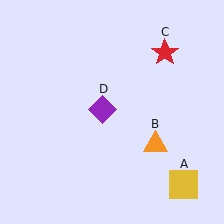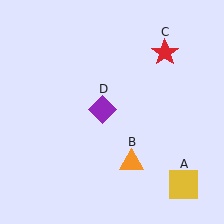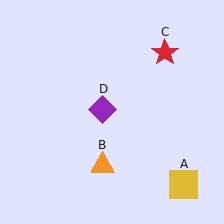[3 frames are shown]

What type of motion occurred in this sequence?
The orange triangle (object B) rotated clockwise around the center of the scene.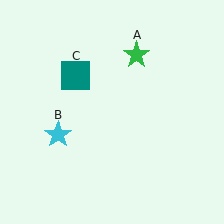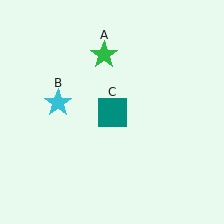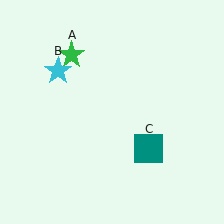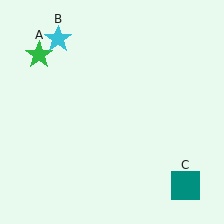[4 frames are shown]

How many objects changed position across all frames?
3 objects changed position: green star (object A), cyan star (object B), teal square (object C).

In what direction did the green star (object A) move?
The green star (object A) moved left.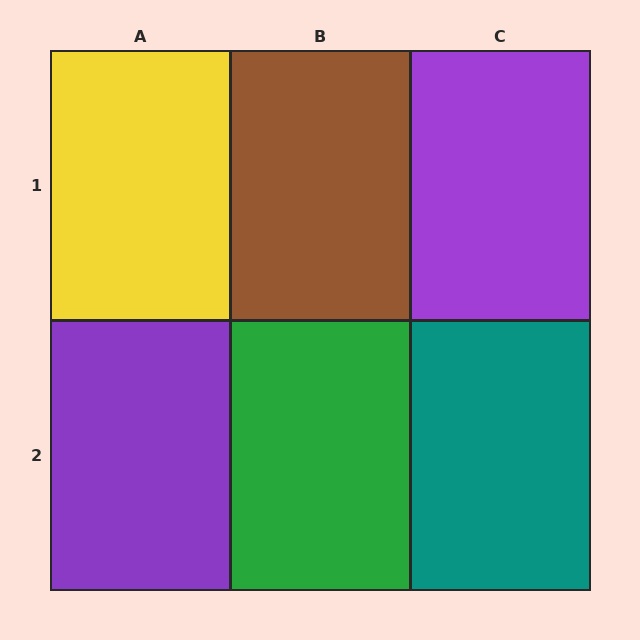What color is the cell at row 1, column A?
Yellow.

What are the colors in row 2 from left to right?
Purple, green, teal.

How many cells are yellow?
1 cell is yellow.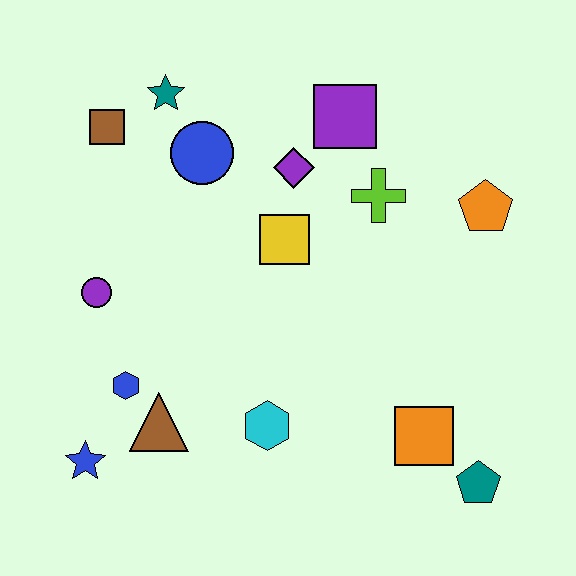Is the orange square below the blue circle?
Yes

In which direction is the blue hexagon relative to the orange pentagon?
The blue hexagon is to the left of the orange pentagon.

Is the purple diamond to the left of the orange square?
Yes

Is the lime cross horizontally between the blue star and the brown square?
No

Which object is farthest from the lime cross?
The blue star is farthest from the lime cross.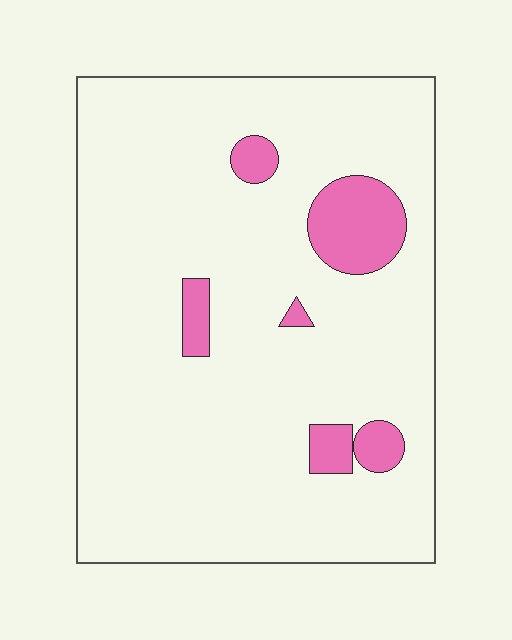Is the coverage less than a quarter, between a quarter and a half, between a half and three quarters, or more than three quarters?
Less than a quarter.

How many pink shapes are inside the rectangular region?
6.